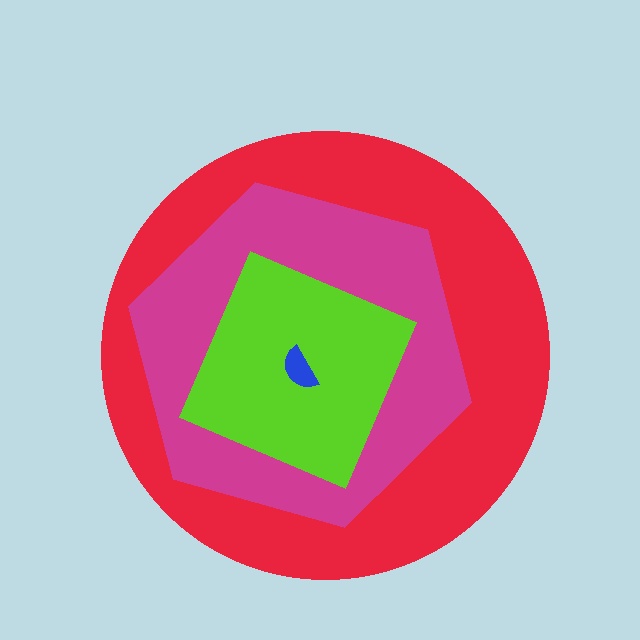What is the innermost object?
The blue semicircle.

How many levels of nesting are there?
4.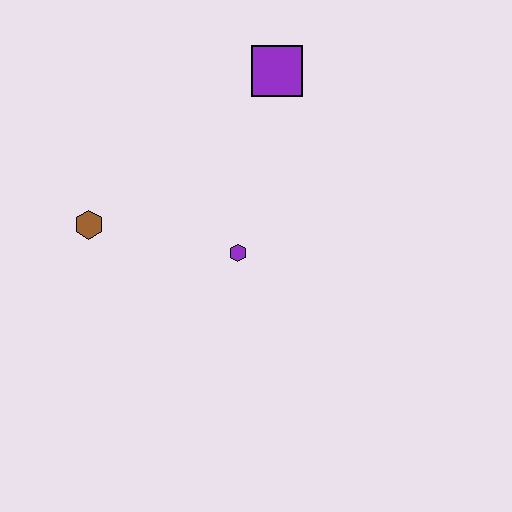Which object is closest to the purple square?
The purple hexagon is closest to the purple square.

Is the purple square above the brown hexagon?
Yes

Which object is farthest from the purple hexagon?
The purple square is farthest from the purple hexagon.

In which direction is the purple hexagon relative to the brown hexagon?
The purple hexagon is to the right of the brown hexagon.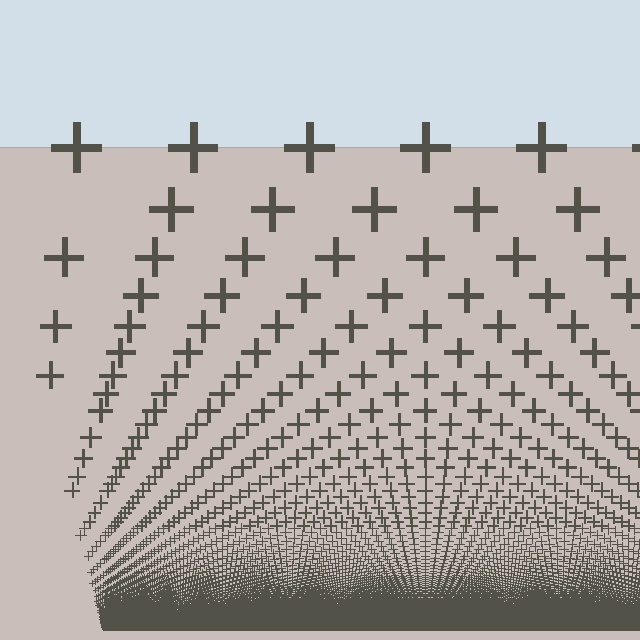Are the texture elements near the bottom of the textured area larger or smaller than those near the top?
Smaller. The gradient is inverted — elements near the bottom are smaller and denser.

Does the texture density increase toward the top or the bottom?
Density increases toward the bottom.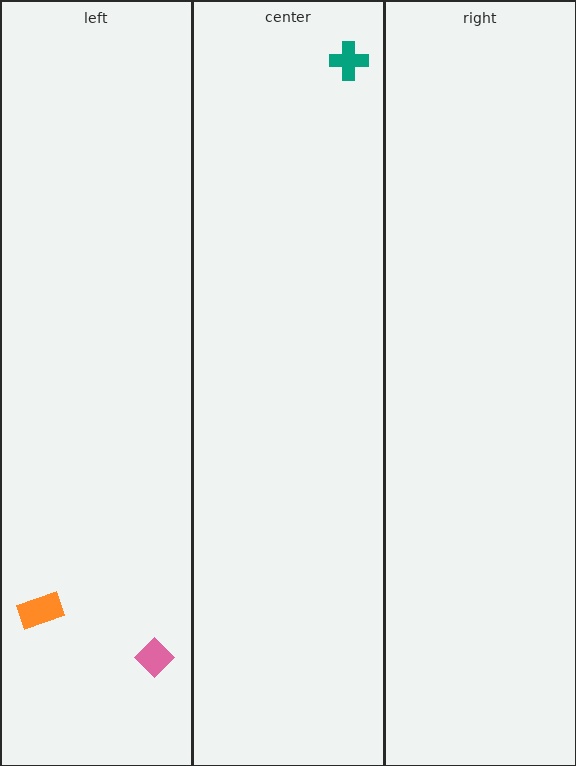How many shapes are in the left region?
2.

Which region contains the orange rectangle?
The left region.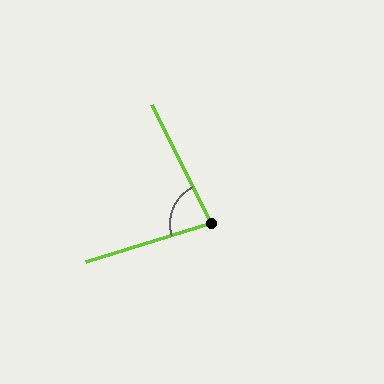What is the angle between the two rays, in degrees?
Approximately 81 degrees.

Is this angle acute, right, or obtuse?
It is acute.